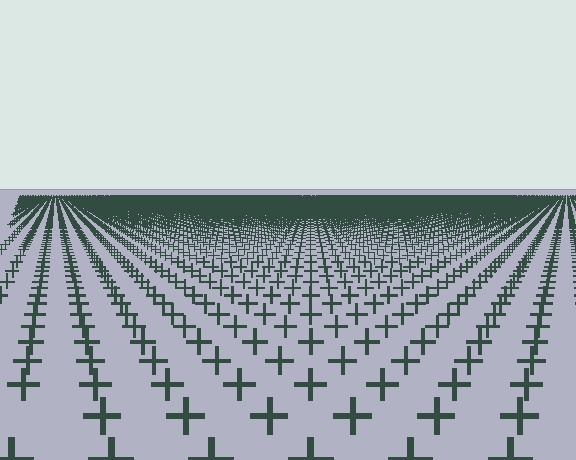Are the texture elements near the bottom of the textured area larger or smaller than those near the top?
Larger. Near the bottom, elements are closer to the viewer and appear at a bigger on-screen size.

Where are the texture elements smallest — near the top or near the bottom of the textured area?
Near the top.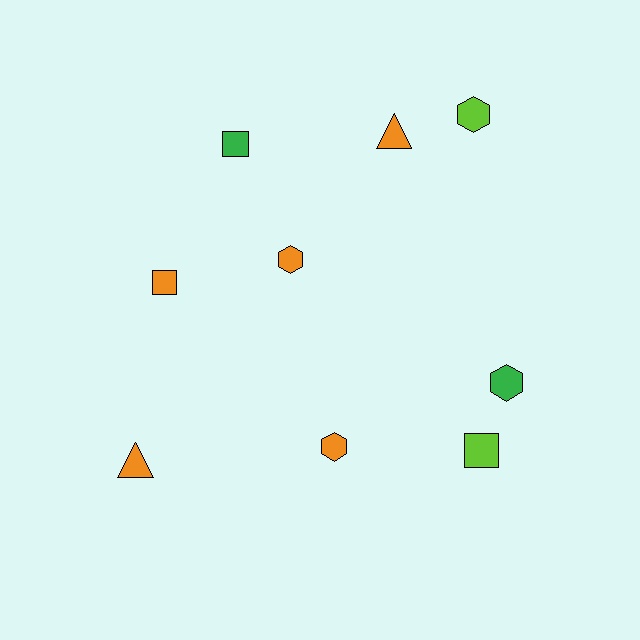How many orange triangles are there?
There are 2 orange triangles.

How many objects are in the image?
There are 9 objects.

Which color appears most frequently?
Orange, with 5 objects.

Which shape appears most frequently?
Hexagon, with 4 objects.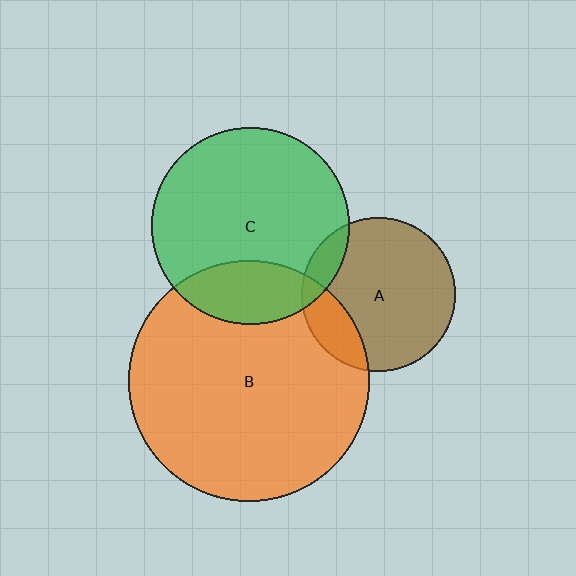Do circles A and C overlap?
Yes.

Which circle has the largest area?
Circle B (orange).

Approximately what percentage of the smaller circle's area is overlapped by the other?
Approximately 10%.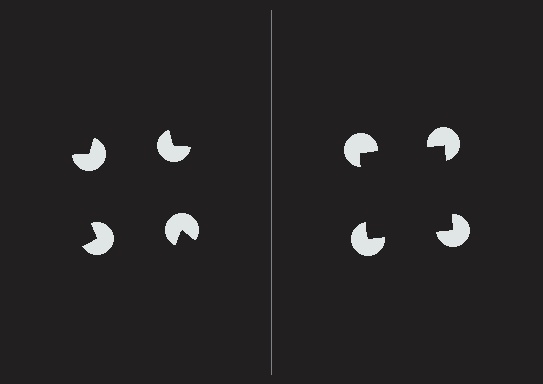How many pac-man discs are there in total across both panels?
8 — 4 on each side.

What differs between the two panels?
The pac-man discs are positioned identically on both sides; only the wedge orientations differ. On the right they align to a square; on the left they are misaligned.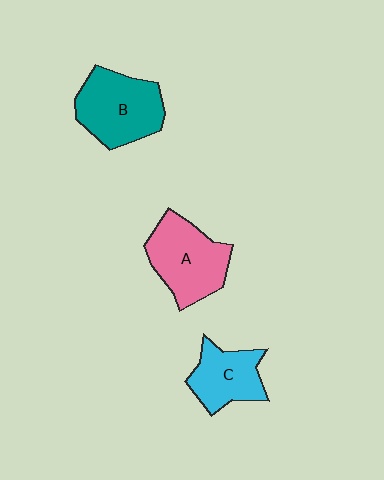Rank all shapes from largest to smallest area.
From largest to smallest: B (teal), A (pink), C (cyan).